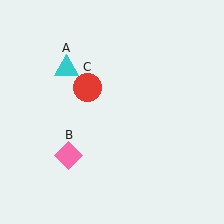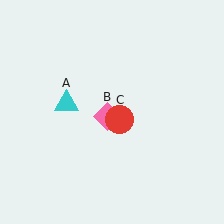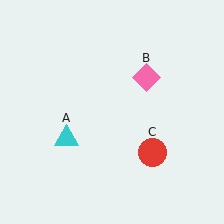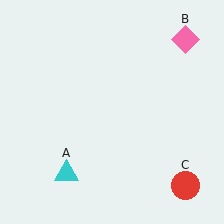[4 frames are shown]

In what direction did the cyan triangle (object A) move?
The cyan triangle (object A) moved down.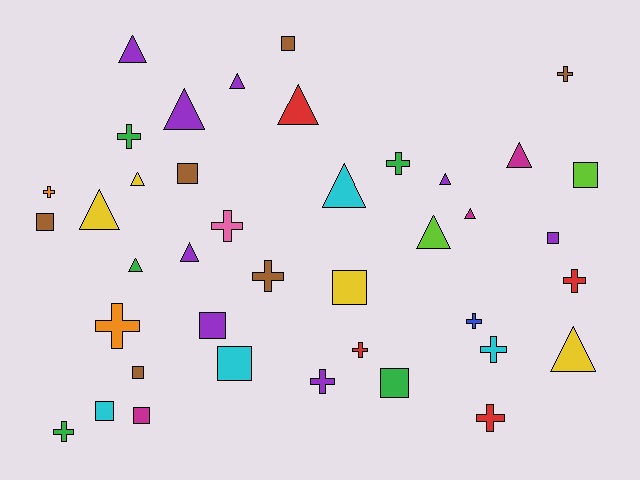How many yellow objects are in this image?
There are 4 yellow objects.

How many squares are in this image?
There are 12 squares.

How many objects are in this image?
There are 40 objects.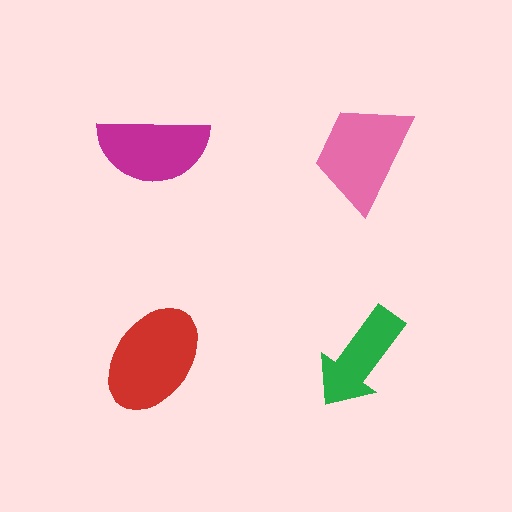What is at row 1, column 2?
A pink trapezoid.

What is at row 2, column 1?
A red ellipse.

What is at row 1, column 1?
A magenta semicircle.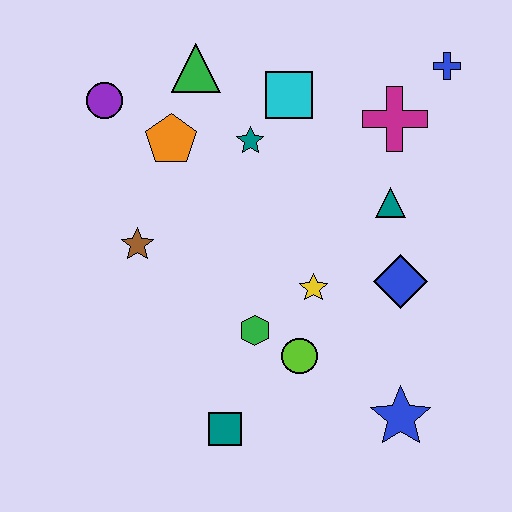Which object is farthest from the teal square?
The blue cross is farthest from the teal square.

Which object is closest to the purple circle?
The orange pentagon is closest to the purple circle.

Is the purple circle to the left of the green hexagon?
Yes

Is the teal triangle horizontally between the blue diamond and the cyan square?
Yes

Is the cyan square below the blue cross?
Yes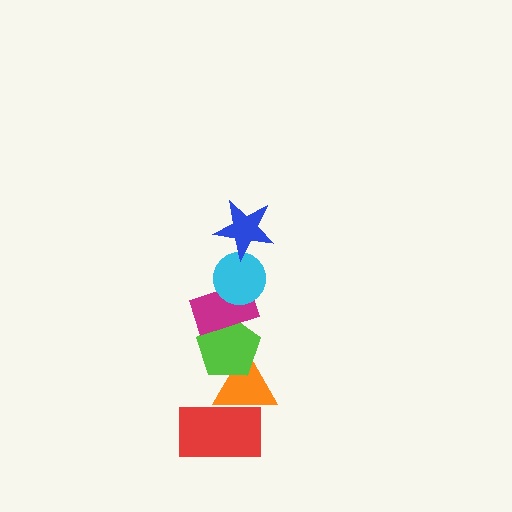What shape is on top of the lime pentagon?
The magenta rectangle is on top of the lime pentagon.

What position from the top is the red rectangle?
The red rectangle is 6th from the top.